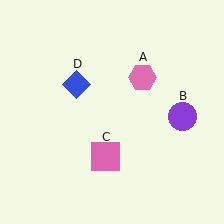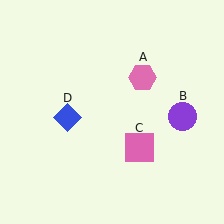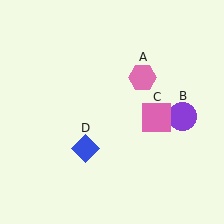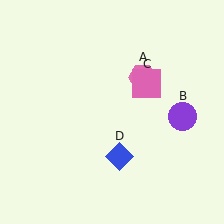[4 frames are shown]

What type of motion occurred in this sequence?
The pink square (object C), blue diamond (object D) rotated counterclockwise around the center of the scene.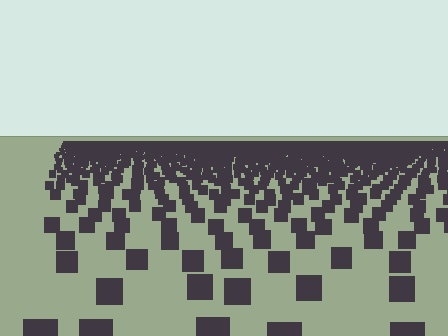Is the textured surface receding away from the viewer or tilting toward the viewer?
The surface is receding away from the viewer. Texture elements get smaller and denser toward the top.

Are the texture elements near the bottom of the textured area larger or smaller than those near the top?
Larger. Near the bottom, elements are closer to the viewer and appear at a bigger on-screen size.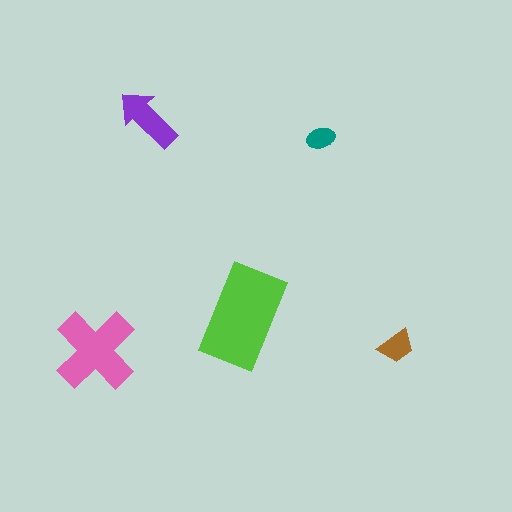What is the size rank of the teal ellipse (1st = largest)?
5th.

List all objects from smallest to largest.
The teal ellipse, the brown trapezoid, the purple arrow, the pink cross, the lime rectangle.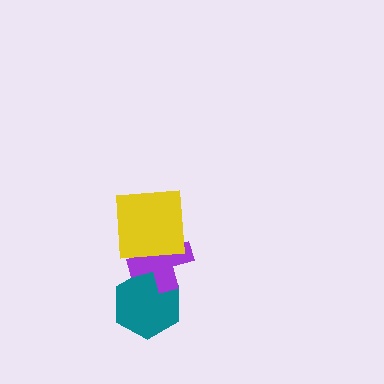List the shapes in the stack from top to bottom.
From top to bottom: the yellow square, the purple cross, the teal hexagon.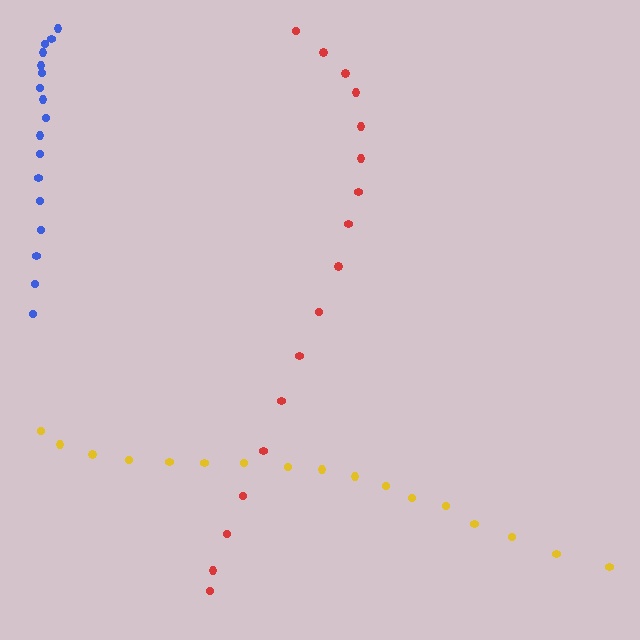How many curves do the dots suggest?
There are 3 distinct paths.